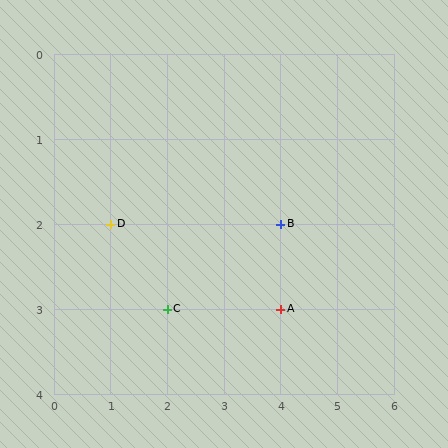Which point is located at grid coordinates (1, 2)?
Point D is at (1, 2).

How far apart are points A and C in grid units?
Points A and C are 2 columns apart.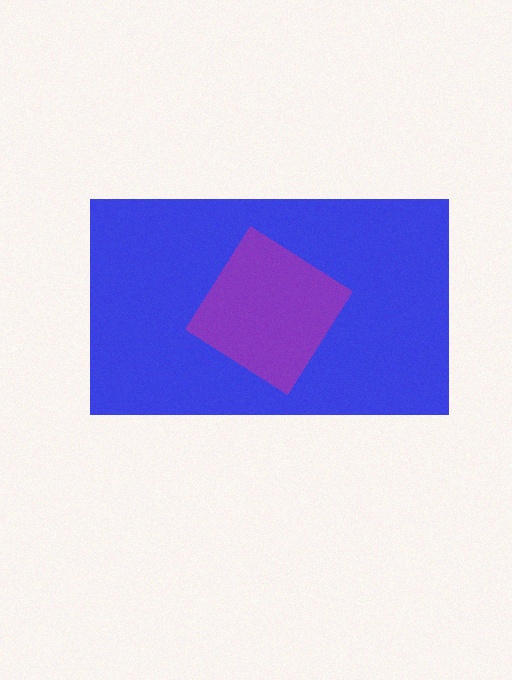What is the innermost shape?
The purple diamond.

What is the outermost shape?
The blue rectangle.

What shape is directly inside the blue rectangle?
The purple diamond.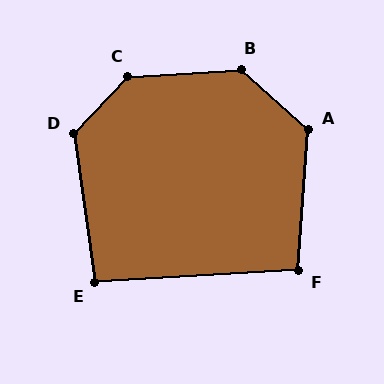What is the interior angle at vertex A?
Approximately 128 degrees (obtuse).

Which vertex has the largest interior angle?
C, at approximately 137 degrees.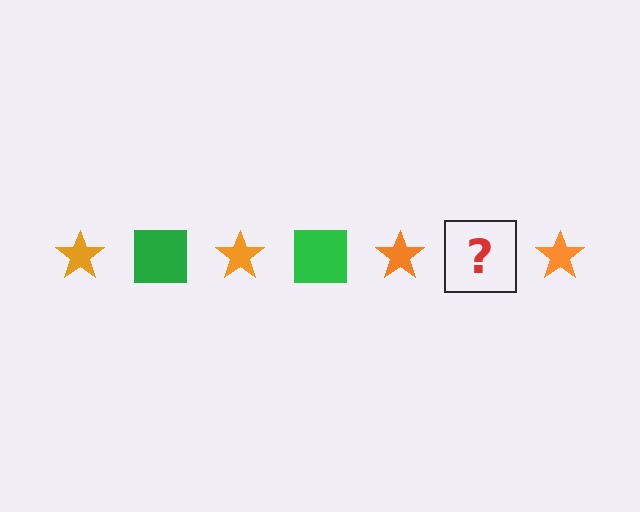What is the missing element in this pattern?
The missing element is a green square.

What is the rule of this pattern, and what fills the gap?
The rule is that the pattern alternates between orange star and green square. The gap should be filled with a green square.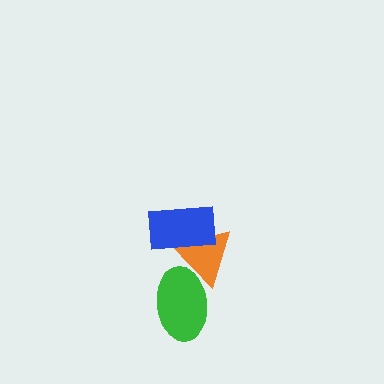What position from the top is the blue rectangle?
The blue rectangle is 1st from the top.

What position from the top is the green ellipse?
The green ellipse is 3rd from the top.